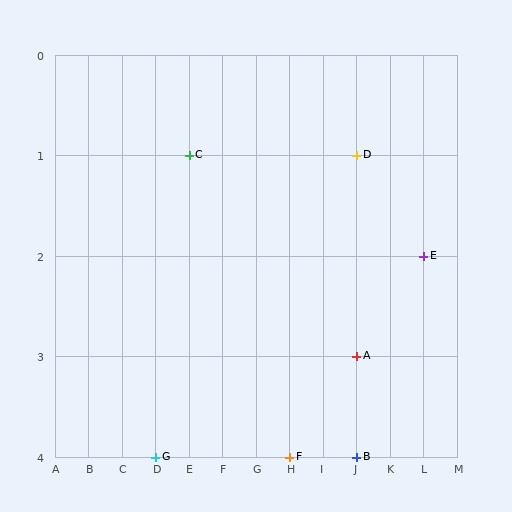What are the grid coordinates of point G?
Point G is at grid coordinates (D, 4).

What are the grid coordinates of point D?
Point D is at grid coordinates (J, 1).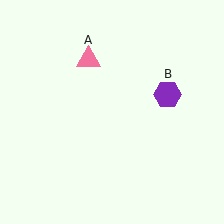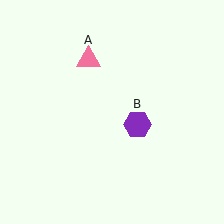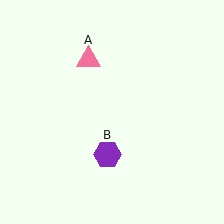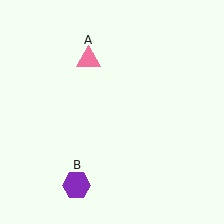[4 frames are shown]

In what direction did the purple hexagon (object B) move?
The purple hexagon (object B) moved down and to the left.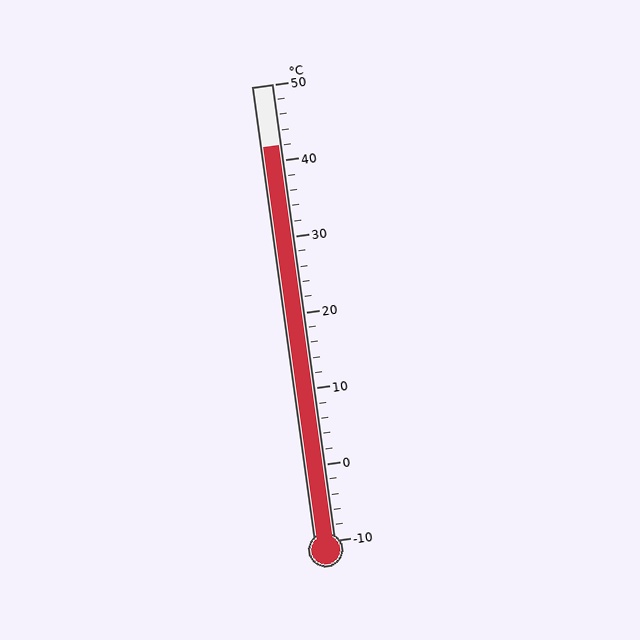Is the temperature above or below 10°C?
The temperature is above 10°C.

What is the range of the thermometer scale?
The thermometer scale ranges from -10°C to 50°C.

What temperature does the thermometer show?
The thermometer shows approximately 42°C.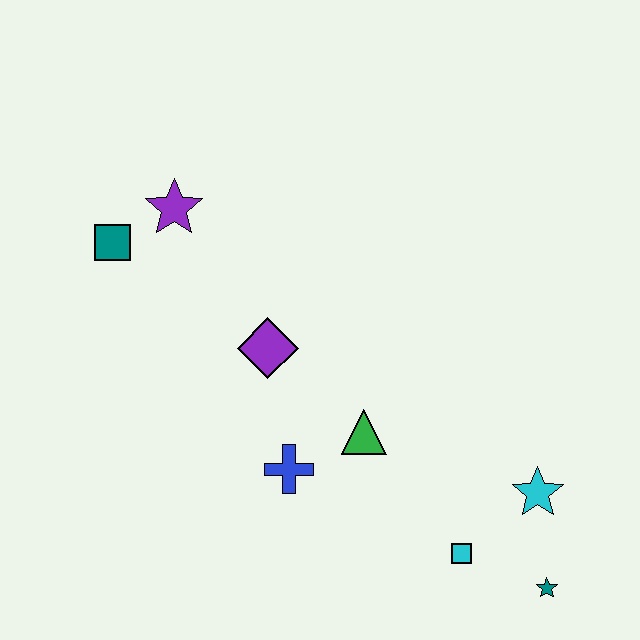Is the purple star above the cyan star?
Yes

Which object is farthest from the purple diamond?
The teal star is farthest from the purple diamond.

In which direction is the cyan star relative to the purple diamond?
The cyan star is to the right of the purple diamond.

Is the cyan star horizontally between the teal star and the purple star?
Yes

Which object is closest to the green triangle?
The blue cross is closest to the green triangle.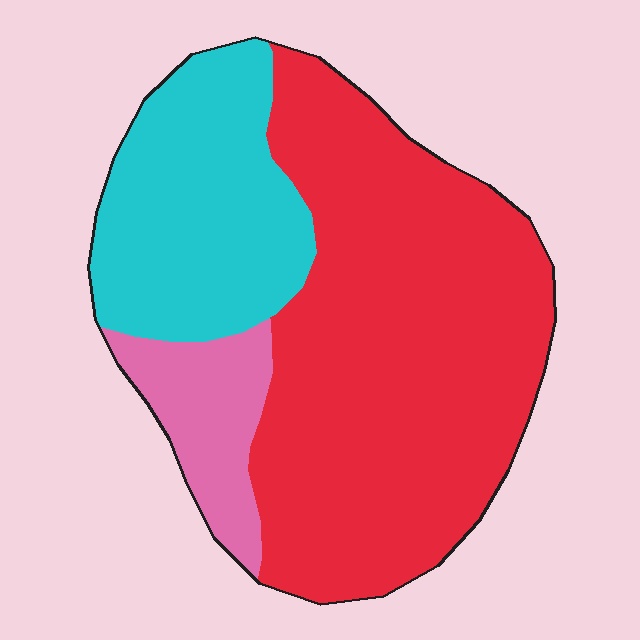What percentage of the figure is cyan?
Cyan covers about 25% of the figure.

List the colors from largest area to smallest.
From largest to smallest: red, cyan, pink.